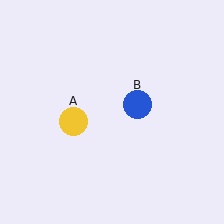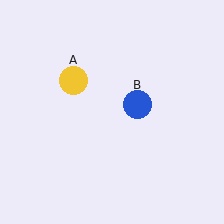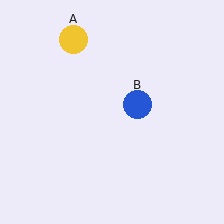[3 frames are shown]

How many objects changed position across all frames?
1 object changed position: yellow circle (object A).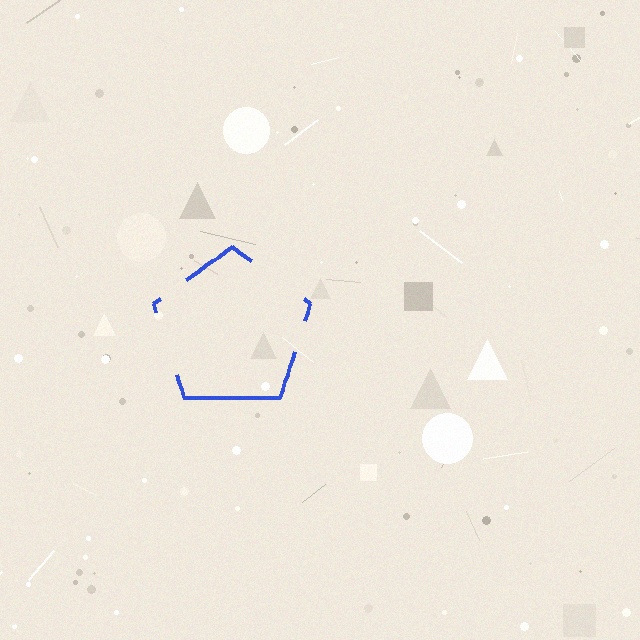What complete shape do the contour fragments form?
The contour fragments form a pentagon.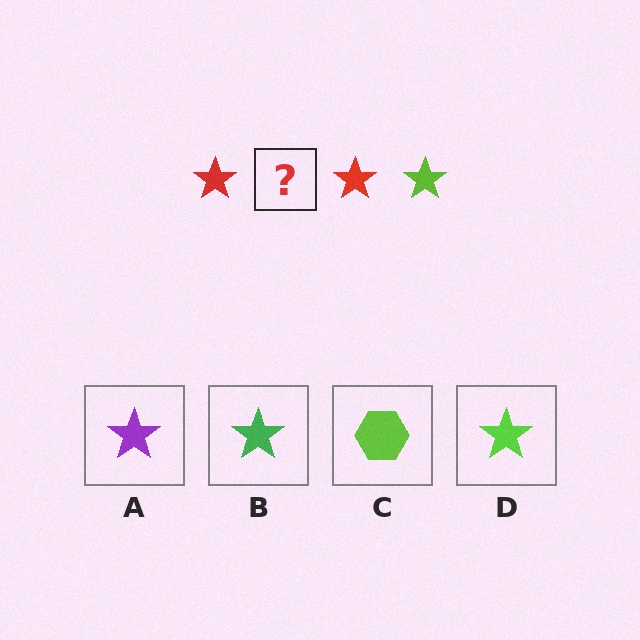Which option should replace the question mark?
Option D.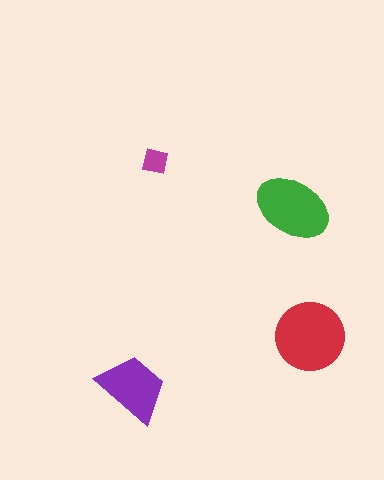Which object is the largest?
The red circle.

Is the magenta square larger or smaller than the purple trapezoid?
Smaller.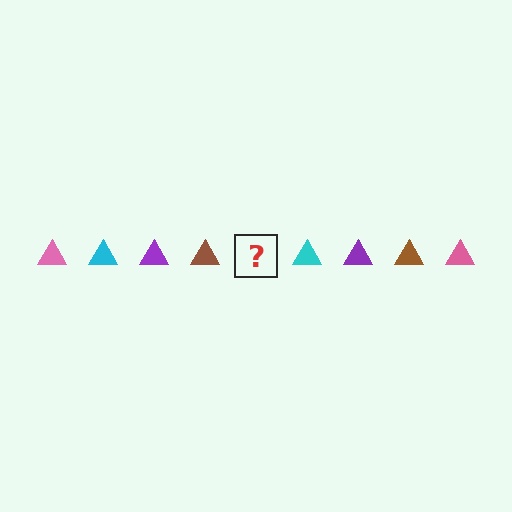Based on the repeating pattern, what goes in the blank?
The blank should be a pink triangle.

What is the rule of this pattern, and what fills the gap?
The rule is that the pattern cycles through pink, cyan, purple, brown triangles. The gap should be filled with a pink triangle.